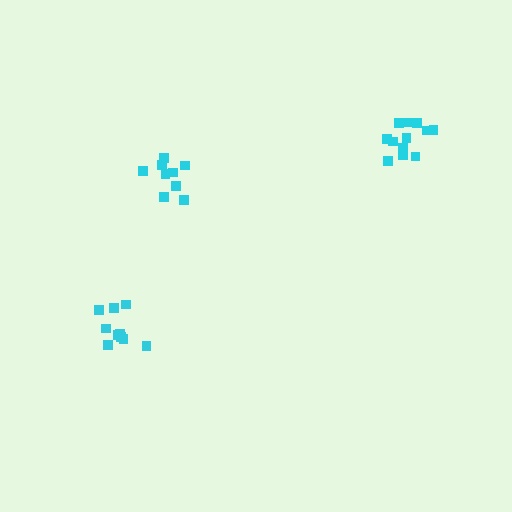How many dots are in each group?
Group 1: 12 dots, Group 2: 10 dots, Group 3: 9 dots (31 total).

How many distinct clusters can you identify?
There are 3 distinct clusters.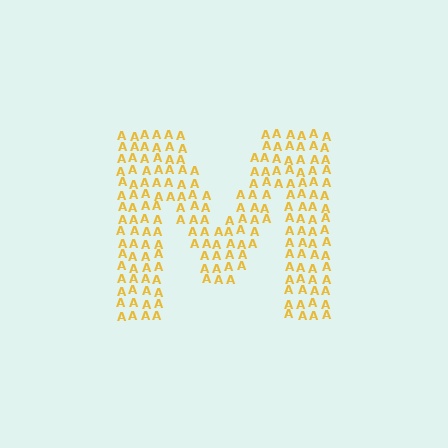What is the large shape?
The large shape is the letter M.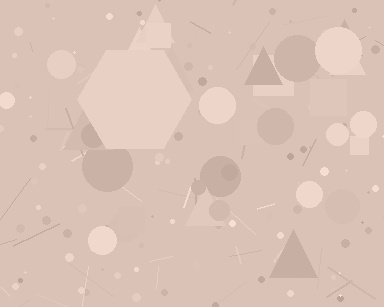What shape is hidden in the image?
A hexagon is hidden in the image.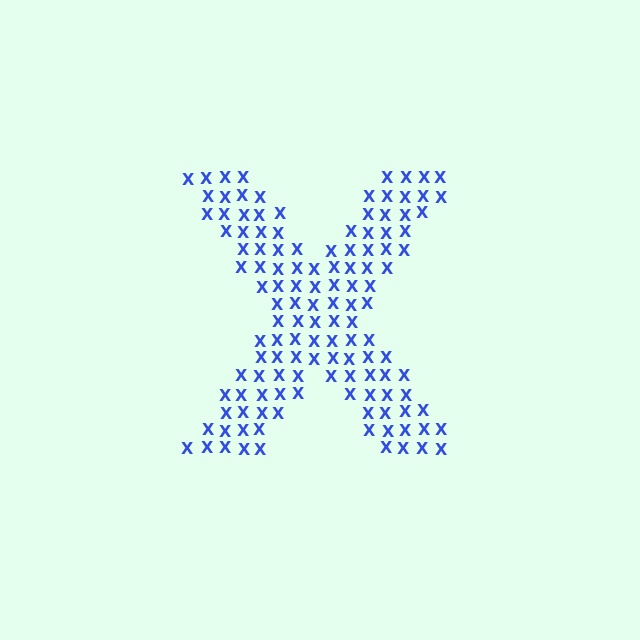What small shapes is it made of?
It is made of small letter X's.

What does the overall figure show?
The overall figure shows the letter X.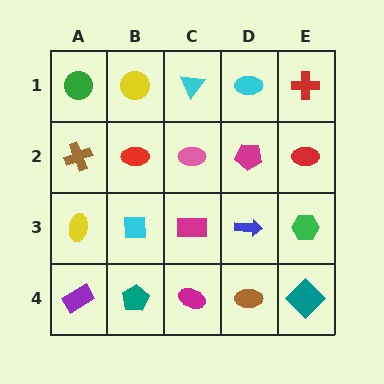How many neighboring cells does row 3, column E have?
3.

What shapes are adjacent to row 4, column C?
A magenta rectangle (row 3, column C), a teal pentagon (row 4, column B), a brown ellipse (row 4, column D).